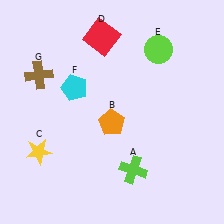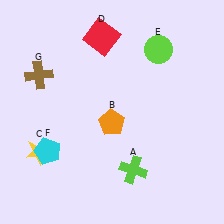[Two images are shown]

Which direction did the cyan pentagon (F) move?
The cyan pentagon (F) moved down.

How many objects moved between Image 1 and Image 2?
1 object moved between the two images.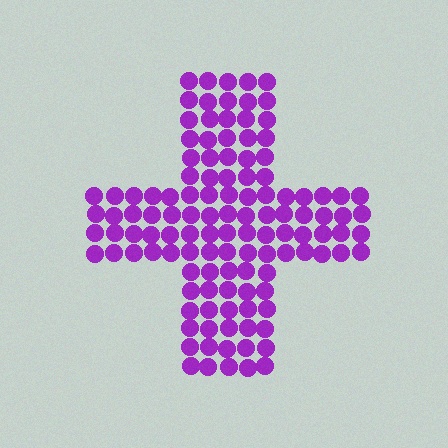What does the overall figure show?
The overall figure shows a cross.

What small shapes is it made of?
It is made of small circles.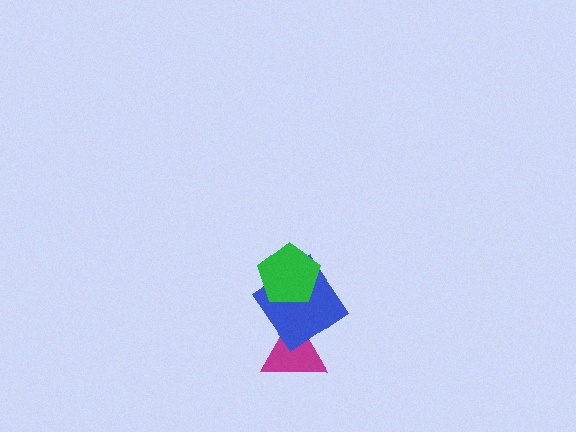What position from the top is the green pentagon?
The green pentagon is 1st from the top.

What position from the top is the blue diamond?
The blue diamond is 2nd from the top.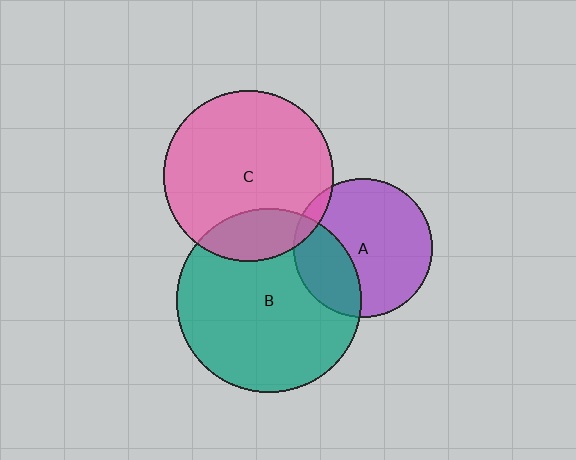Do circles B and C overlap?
Yes.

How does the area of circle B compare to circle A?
Approximately 1.7 times.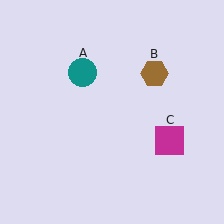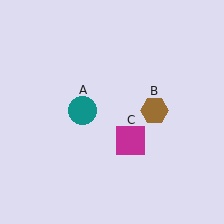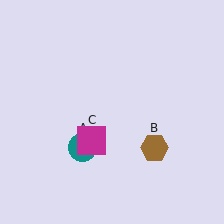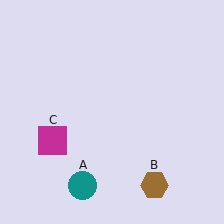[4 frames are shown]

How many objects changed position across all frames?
3 objects changed position: teal circle (object A), brown hexagon (object B), magenta square (object C).